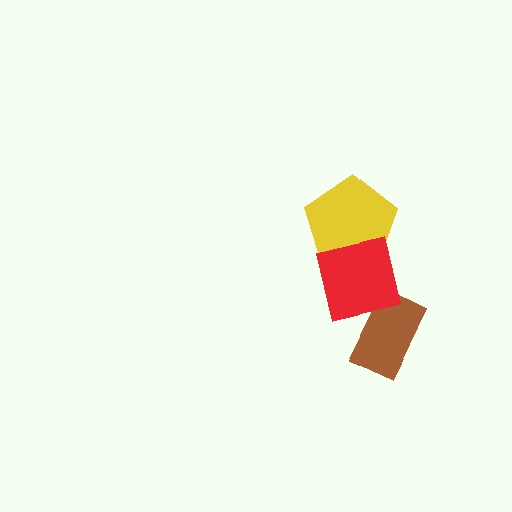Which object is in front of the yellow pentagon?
The red square is in front of the yellow pentagon.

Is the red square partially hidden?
No, no other shape covers it.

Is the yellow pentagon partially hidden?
Yes, it is partially covered by another shape.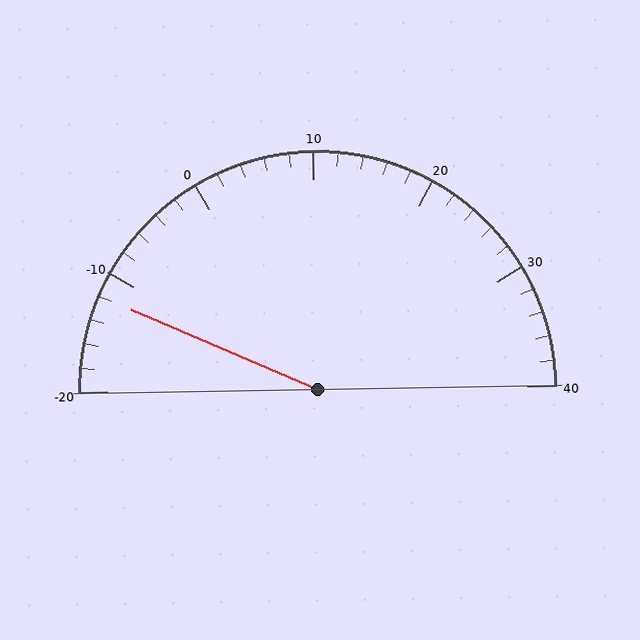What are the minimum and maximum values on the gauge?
The gauge ranges from -20 to 40.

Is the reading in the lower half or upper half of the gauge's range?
The reading is in the lower half of the range (-20 to 40).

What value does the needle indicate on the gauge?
The needle indicates approximately -12.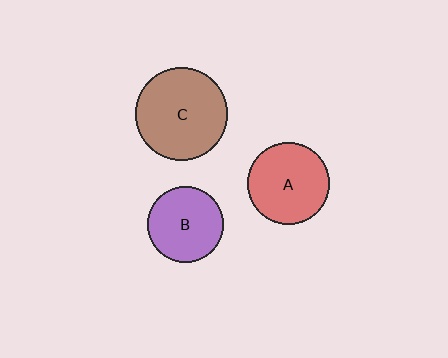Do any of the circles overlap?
No, none of the circles overlap.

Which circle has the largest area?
Circle C (brown).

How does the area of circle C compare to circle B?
Approximately 1.5 times.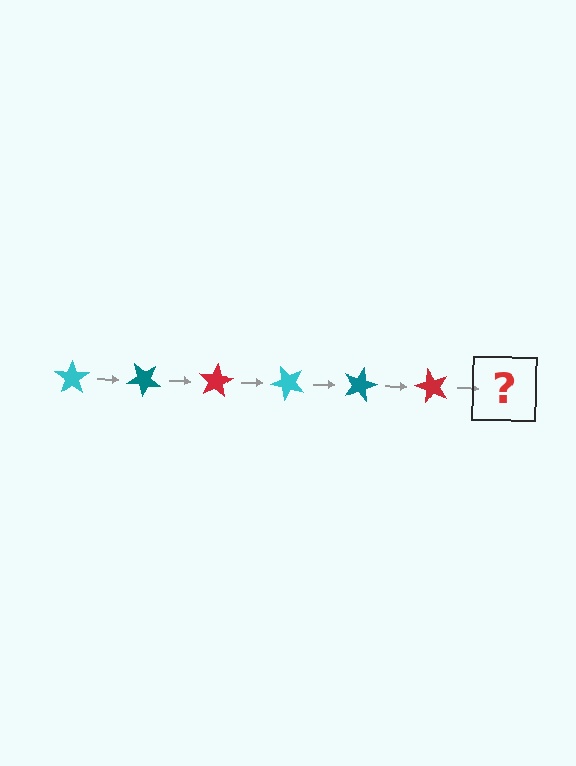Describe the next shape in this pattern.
It should be a cyan star, rotated 240 degrees from the start.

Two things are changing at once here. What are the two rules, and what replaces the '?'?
The two rules are that it rotates 40 degrees each step and the color cycles through cyan, teal, and red. The '?' should be a cyan star, rotated 240 degrees from the start.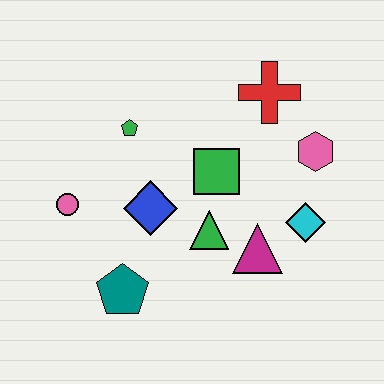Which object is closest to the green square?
The green triangle is closest to the green square.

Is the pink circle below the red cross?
Yes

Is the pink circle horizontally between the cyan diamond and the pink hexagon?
No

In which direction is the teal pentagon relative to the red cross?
The teal pentagon is below the red cross.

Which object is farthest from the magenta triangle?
The pink circle is farthest from the magenta triangle.